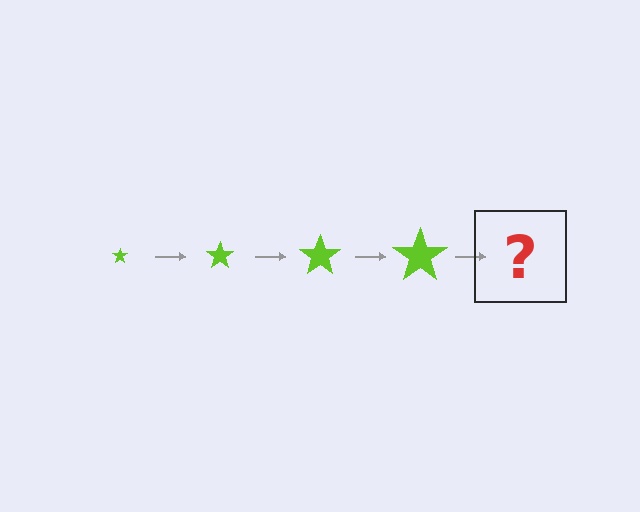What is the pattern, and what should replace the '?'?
The pattern is that the star gets progressively larger each step. The '?' should be a lime star, larger than the previous one.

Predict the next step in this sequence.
The next step is a lime star, larger than the previous one.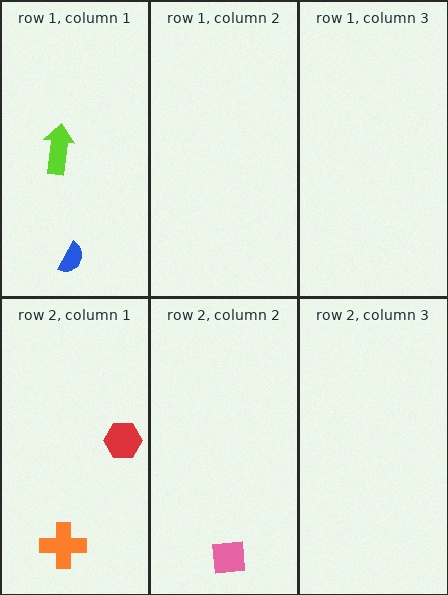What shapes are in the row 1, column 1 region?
The lime arrow, the blue semicircle.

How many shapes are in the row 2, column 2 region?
1.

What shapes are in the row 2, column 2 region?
The pink square.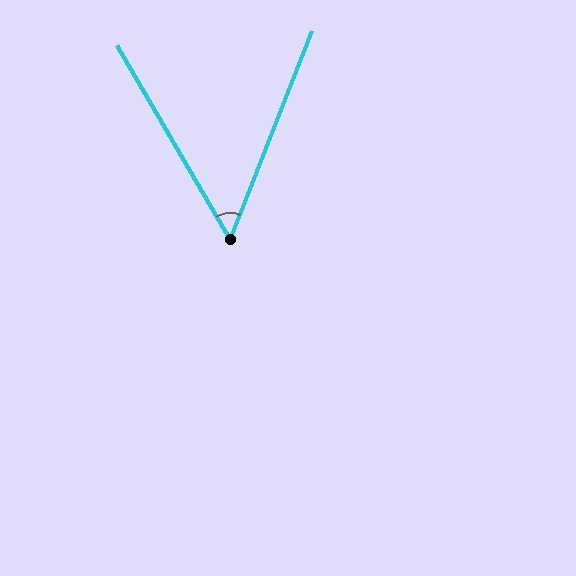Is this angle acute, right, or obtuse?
It is acute.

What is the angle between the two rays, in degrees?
Approximately 52 degrees.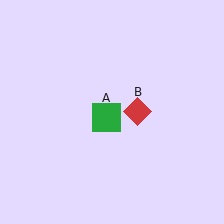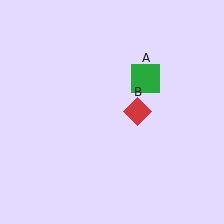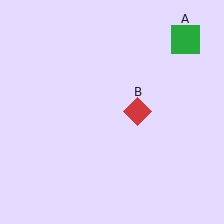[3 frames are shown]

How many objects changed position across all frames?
1 object changed position: green square (object A).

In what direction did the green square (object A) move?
The green square (object A) moved up and to the right.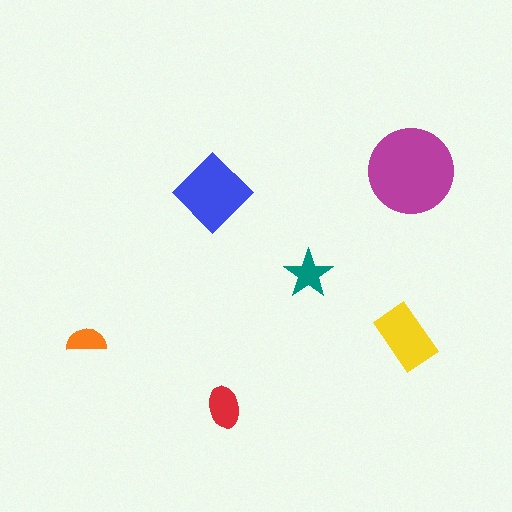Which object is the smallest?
The orange semicircle.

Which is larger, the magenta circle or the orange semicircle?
The magenta circle.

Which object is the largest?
The magenta circle.